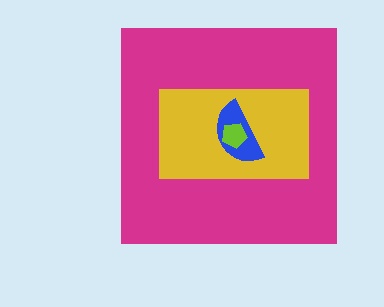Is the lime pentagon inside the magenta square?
Yes.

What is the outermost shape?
The magenta square.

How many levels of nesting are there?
4.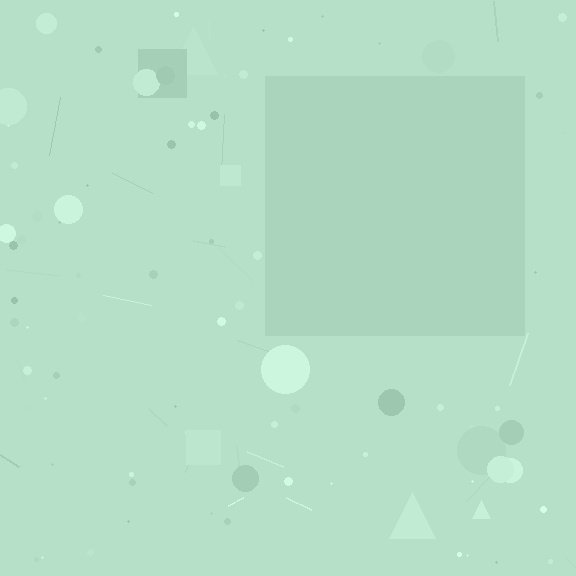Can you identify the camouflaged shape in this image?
The camouflaged shape is a square.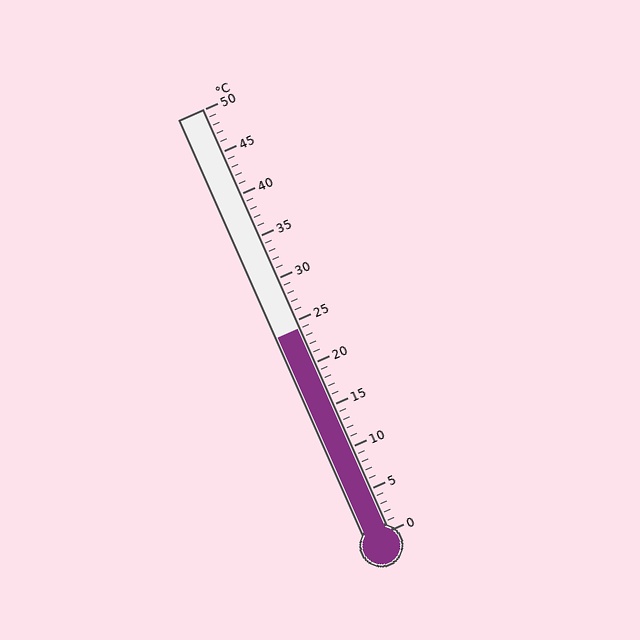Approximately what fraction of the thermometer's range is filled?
The thermometer is filled to approximately 50% of its range.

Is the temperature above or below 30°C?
The temperature is below 30°C.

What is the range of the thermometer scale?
The thermometer scale ranges from 0°C to 50°C.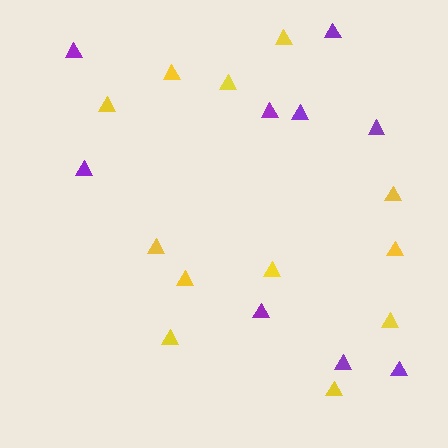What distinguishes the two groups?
There are 2 groups: one group of purple triangles (9) and one group of yellow triangles (12).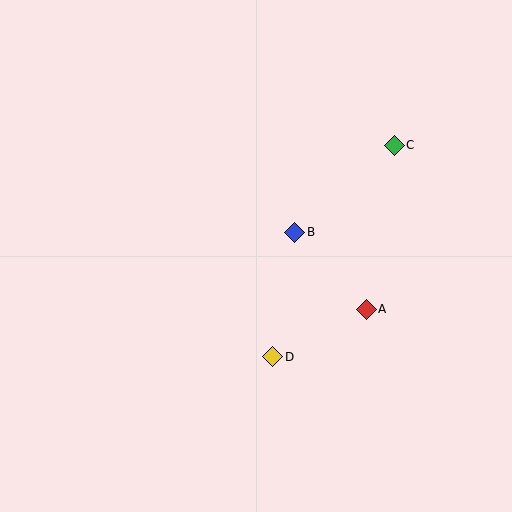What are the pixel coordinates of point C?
Point C is at (394, 145).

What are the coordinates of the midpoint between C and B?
The midpoint between C and B is at (344, 189).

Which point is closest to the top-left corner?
Point B is closest to the top-left corner.